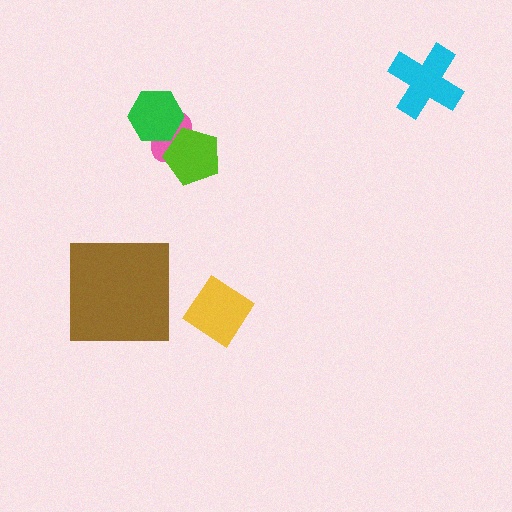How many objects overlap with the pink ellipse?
2 objects overlap with the pink ellipse.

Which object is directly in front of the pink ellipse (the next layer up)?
The lime pentagon is directly in front of the pink ellipse.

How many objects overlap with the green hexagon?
1 object overlaps with the green hexagon.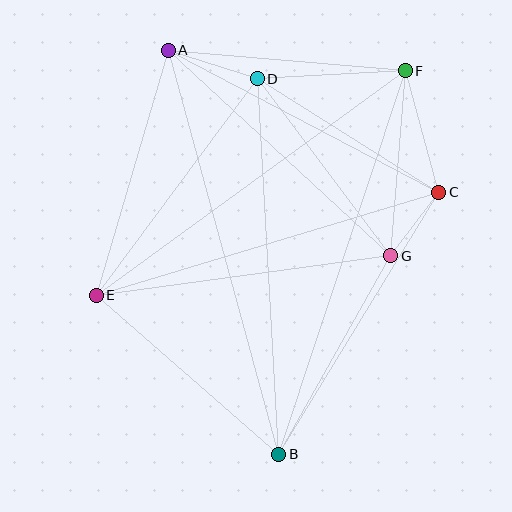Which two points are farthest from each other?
Points A and B are farthest from each other.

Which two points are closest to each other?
Points C and G are closest to each other.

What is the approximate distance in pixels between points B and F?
The distance between B and F is approximately 404 pixels.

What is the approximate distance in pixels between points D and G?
The distance between D and G is approximately 222 pixels.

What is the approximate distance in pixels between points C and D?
The distance between C and D is approximately 214 pixels.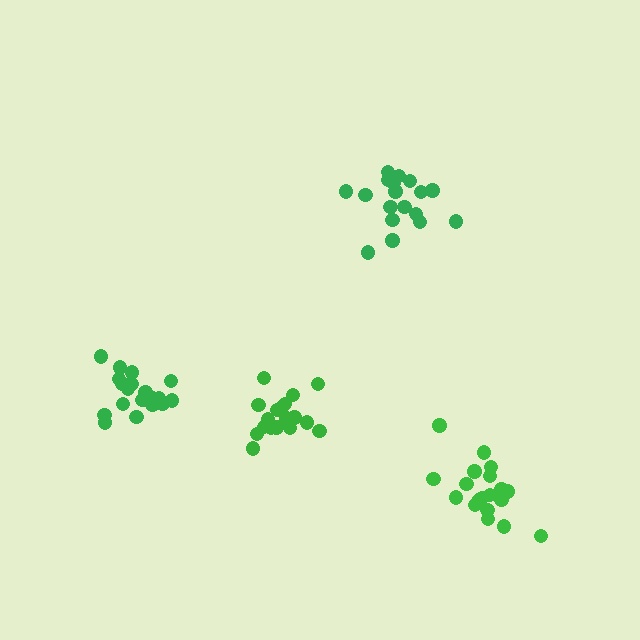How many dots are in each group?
Group 1: 18 dots, Group 2: 18 dots, Group 3: 19 dots, Group 4: 20 dots (75 total).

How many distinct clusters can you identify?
There are 4 distinct clusters.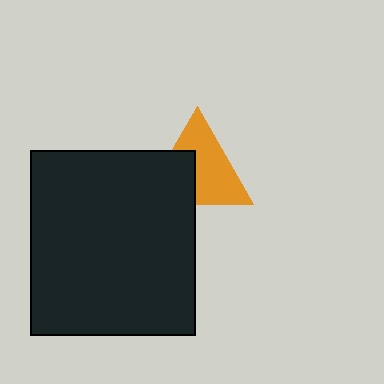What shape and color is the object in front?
The object in front is a black rectangle.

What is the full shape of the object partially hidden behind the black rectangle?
The partially hidden object is an orange triangle.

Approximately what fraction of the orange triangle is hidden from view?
Roughly 39% of the orange triangle is hidden behind the black rectangle.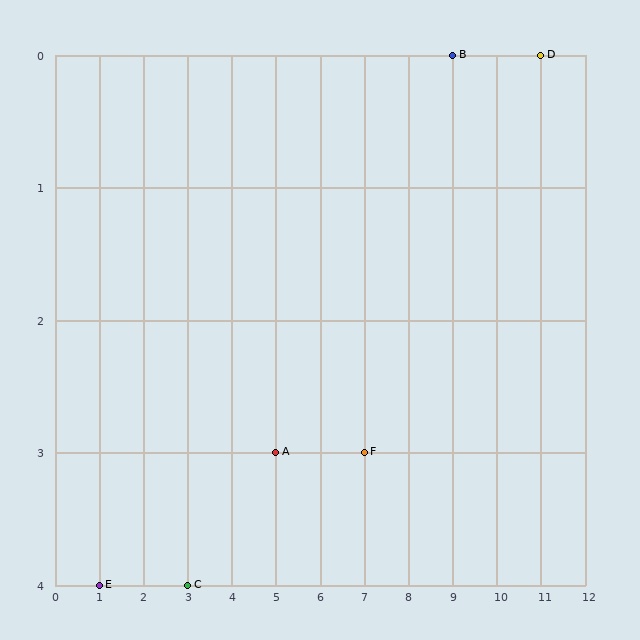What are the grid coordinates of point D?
Point D is at grid coordinates (11, 0).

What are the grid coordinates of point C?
Point C is at grid coordinates (3, 4).